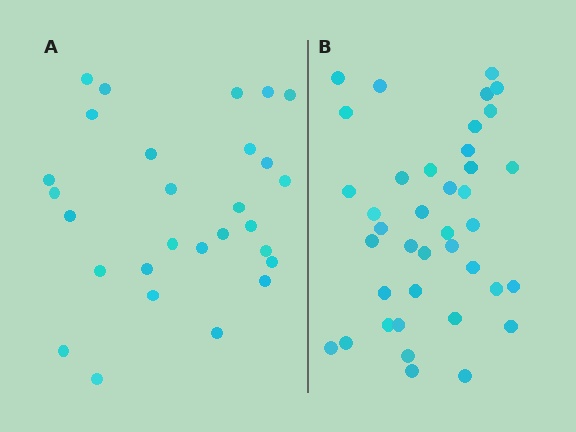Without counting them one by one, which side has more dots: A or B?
Region B (the right region) has more dots.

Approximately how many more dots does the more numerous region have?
Region B has roughly 12 or so more dots than region A.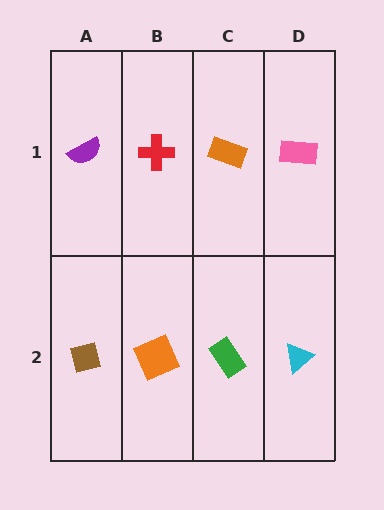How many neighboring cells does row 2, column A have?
2.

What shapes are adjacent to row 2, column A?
A purple semicircle (row 1, column A), an orange square (row 2, column B).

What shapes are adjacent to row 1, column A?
A brown diamond (row 2, column A), a red cross (row 1, column B).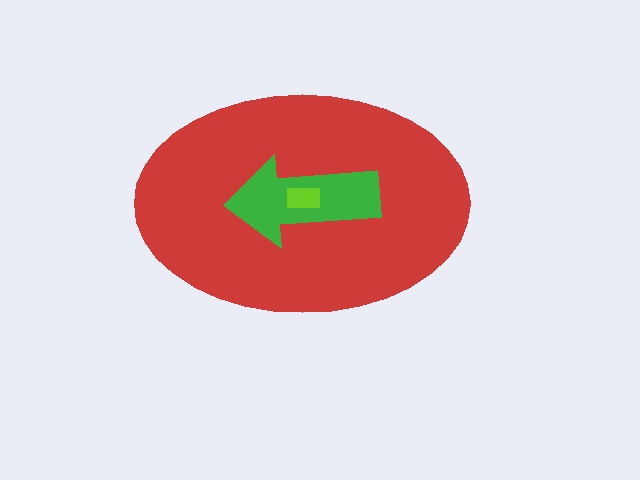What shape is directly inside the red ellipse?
The green arrow.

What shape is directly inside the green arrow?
The lime rectangle.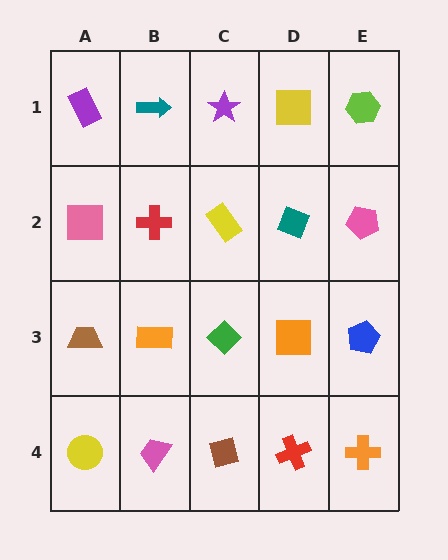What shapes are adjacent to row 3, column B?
A red cross (row 2, column B), a pink trapezoid (row 4, column B), a brown trapezoid (row 3, column A), a green diamond (row 3, column C).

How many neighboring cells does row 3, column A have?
3.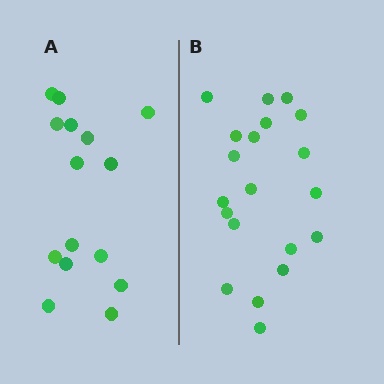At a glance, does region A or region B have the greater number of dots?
Region B (the right region) has more dots.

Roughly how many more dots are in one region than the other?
Region B has about 5 more dots than region A.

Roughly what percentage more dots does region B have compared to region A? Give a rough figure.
About 35% more.